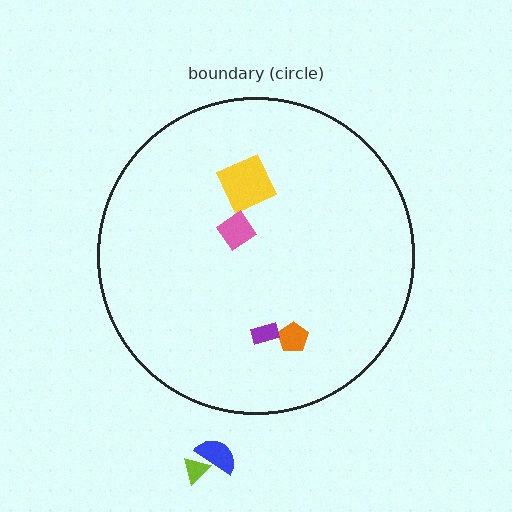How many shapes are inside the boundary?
4 inside, 2 outside.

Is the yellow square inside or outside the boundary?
Inside.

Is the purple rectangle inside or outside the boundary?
Inside.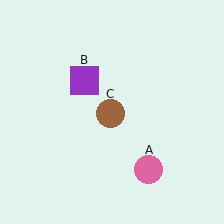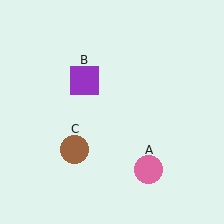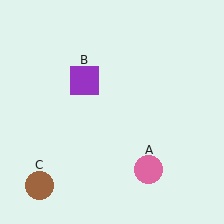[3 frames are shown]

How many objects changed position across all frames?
1 object changed position: brown circle (object C).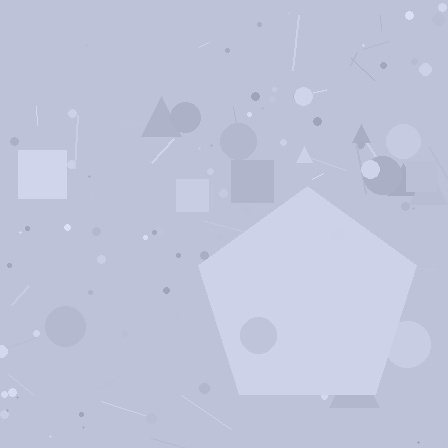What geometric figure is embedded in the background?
A pentagon is embedded in the background.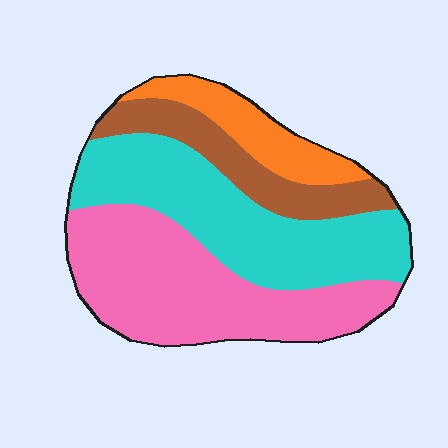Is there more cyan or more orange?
Cyan.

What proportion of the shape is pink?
Pink covers 37% of the shape.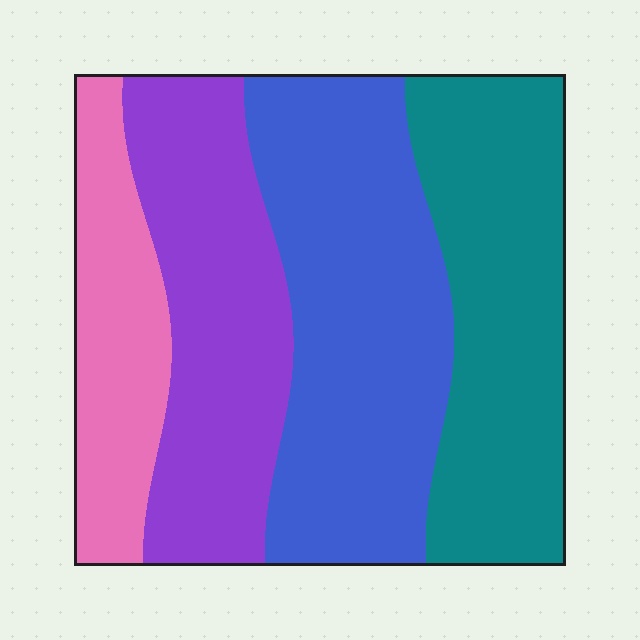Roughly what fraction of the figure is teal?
Teal covers about 25% of the figure.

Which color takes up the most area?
Blue, at roughly 35%.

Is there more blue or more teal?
Blue.